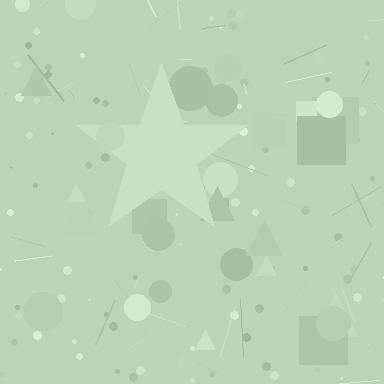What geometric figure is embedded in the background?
A star is embedded in the background.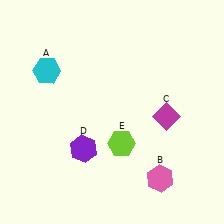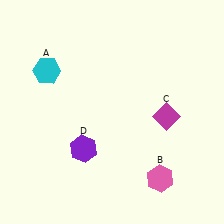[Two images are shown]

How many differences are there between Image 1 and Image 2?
There is 1 difference between the two images.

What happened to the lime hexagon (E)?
The lime hexagon (E) was removed in Image 2. It was in the bottom-right area of Image 1.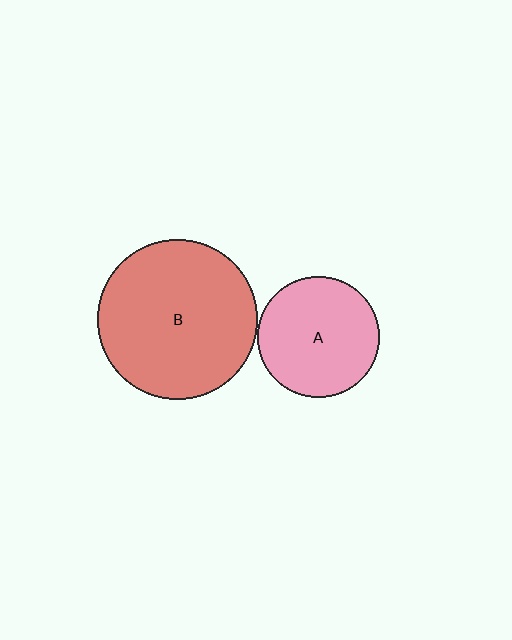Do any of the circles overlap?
No, none of the circles overlap.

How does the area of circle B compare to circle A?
Approximately 1.7 times.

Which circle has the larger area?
Circle B (red).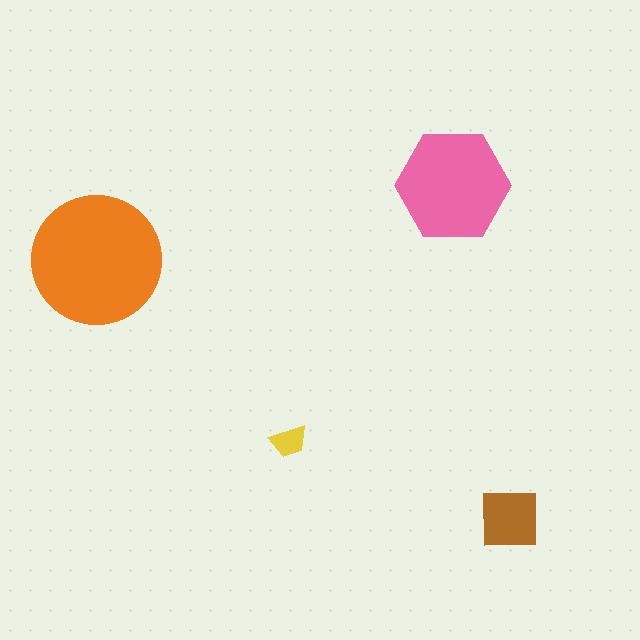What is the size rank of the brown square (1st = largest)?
3rd.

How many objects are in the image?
There are 4 objects in the image.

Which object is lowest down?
The brown square is bottommost.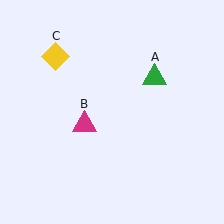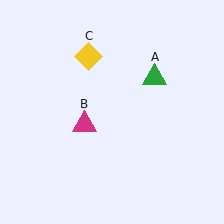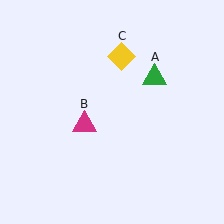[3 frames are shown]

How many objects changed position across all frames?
1 object changed position: yellow diamond (object C).